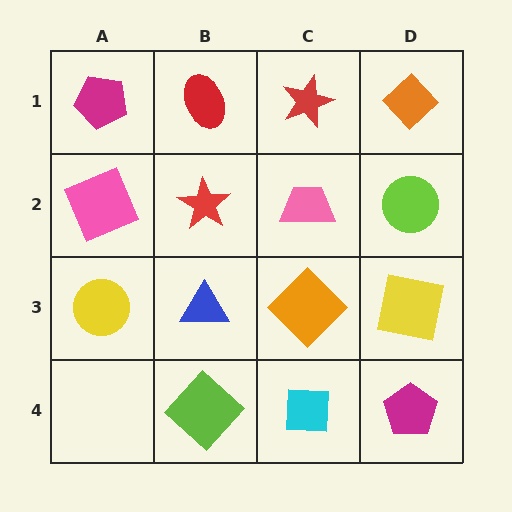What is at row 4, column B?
A lime diamond.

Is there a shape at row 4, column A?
No, that cell is empty.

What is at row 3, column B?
A blue triangle.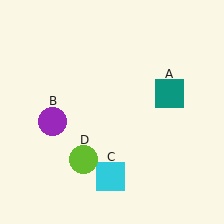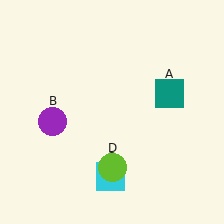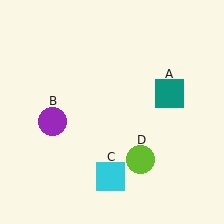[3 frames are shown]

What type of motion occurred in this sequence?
The lime circle (object D) rotated counterclockwise around the center of the scene.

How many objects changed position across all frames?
1 object changed position: lime circle (object D).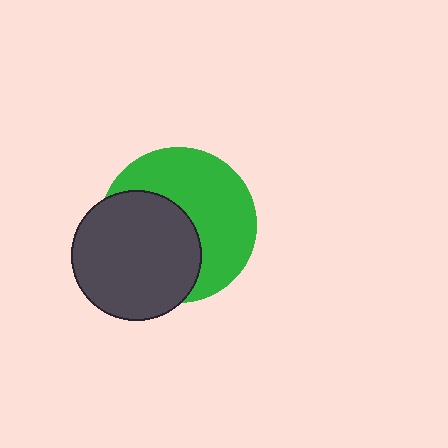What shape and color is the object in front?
The object in front is a dark gray circle.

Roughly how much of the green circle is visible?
About half of it is visible (roughly 54%).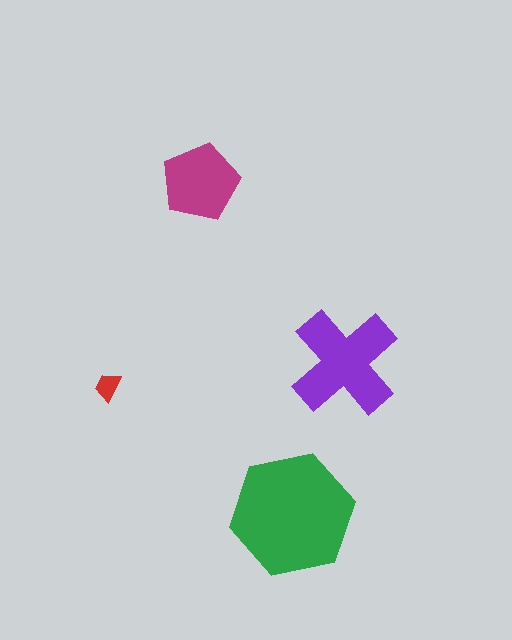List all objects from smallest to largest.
The red trapezoid, the magenta pentagon, the purple cross, the green hexagon.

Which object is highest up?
The magenta pentagon is topmost.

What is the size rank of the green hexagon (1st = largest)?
1st.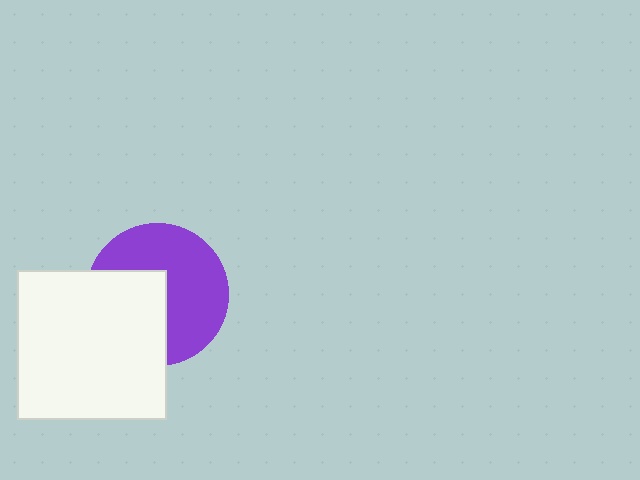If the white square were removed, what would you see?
You would see the complete purple circle.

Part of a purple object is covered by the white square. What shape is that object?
It is a circle.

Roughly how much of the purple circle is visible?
About half of it is visible (roughly 58%).